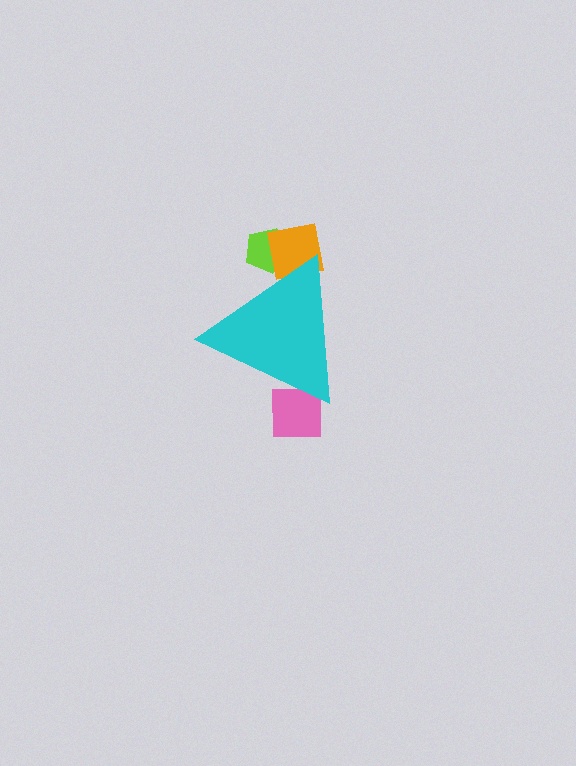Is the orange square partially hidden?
Yes, the orange square is partially hidden behind the cyan triangle.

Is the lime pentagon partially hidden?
Yes, the lime pentagon is partially hidden behind the cyan triangle.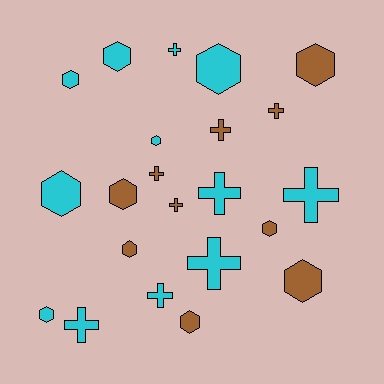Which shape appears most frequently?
Hexagon, with 12 objects.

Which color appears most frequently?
Cyan, with 12 objects.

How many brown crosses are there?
There are 4 brown crosses.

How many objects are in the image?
There are 22 objects.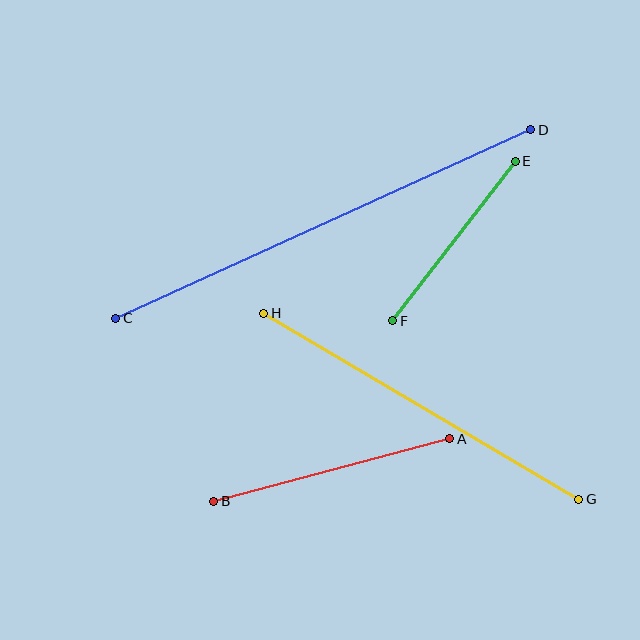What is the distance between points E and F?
The distance is approximately 201 pixels.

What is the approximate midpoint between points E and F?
The midpoint is at approximately (454, 241) pixels.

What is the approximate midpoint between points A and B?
The midpoint is at approximately (332, 470) pixels.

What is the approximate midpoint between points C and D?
The midpoint is at approximately (323, 224) pixels.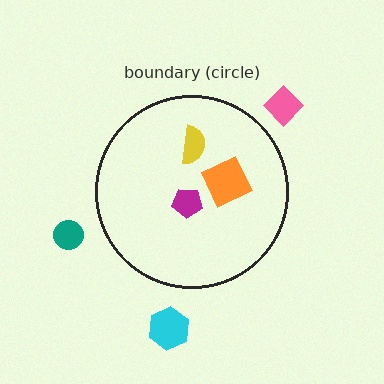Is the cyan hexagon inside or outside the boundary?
Outside.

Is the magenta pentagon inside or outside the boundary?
Inside.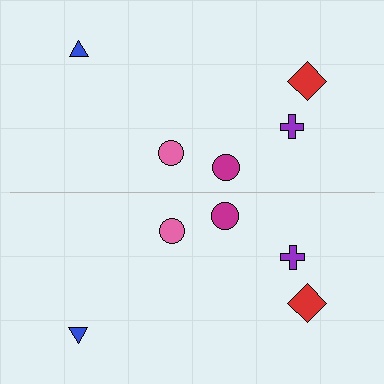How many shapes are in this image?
There are 10 shapes in this image.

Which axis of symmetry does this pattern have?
The pattern has a horizontal axis of symmetry running through the center of the image.